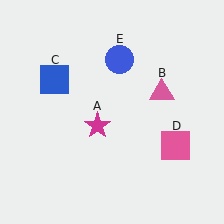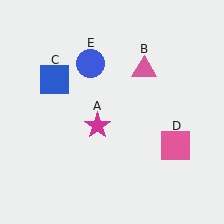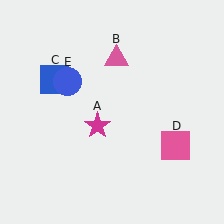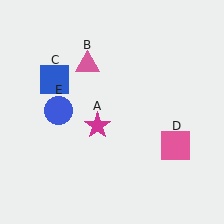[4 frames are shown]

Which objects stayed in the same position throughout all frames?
Magenta star (object A) and blue square (object C) and pink square (object D) remained stationary.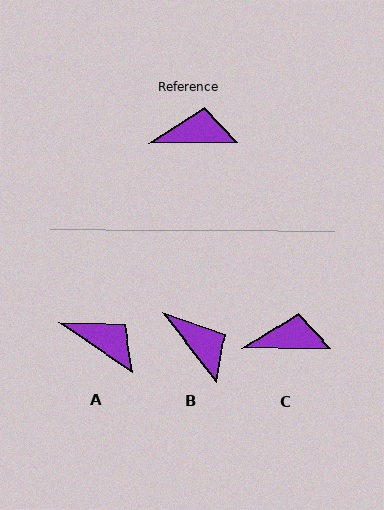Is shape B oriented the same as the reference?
No, it is off by about 53 degrees.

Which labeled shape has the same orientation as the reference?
C.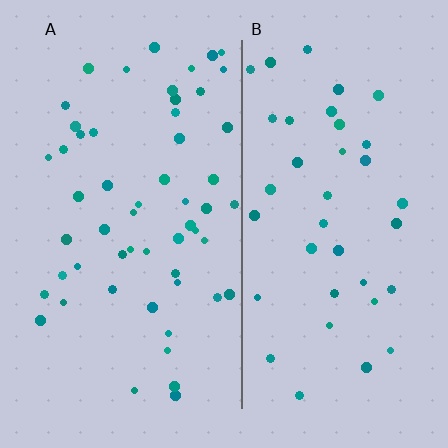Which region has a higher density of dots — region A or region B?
A (the left).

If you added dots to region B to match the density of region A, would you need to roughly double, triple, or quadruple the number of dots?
Approximately double.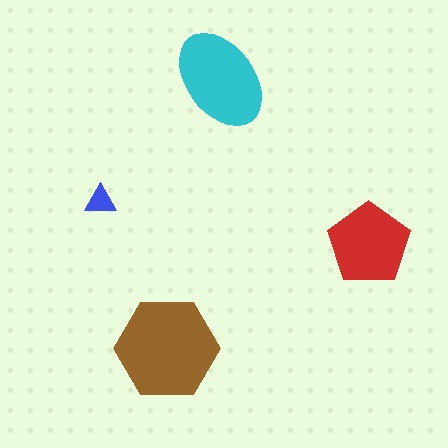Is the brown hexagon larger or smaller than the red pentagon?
Larger.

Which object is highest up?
The cyan ellipse is topmost.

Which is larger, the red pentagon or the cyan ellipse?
The cyan ellipse.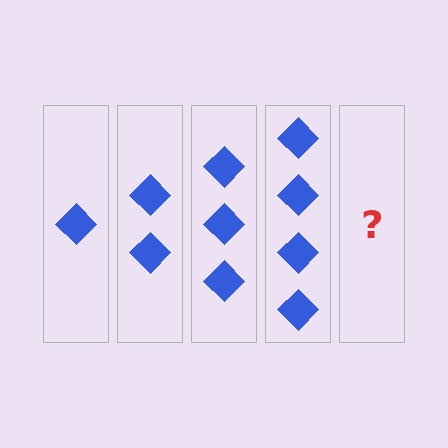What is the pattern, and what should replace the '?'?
The pattern is that each step adds one more diamond. The '?' should be 5 diamonds.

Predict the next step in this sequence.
The next step is 5 diamonds.